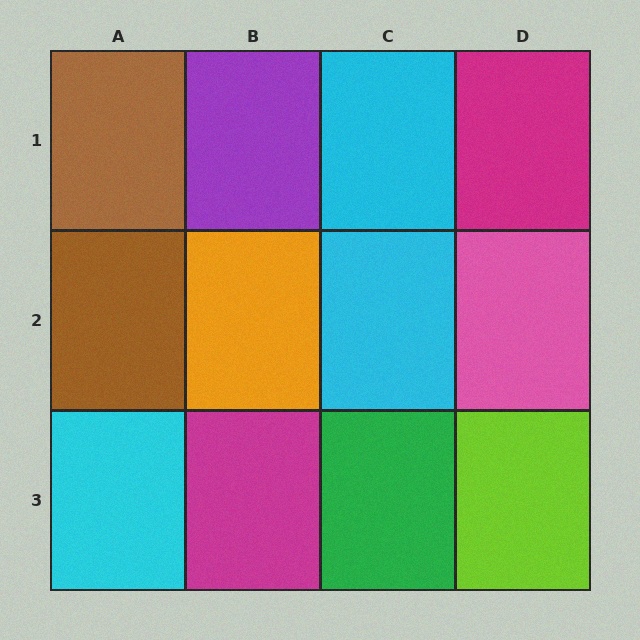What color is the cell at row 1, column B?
Purple.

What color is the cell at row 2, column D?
Pink.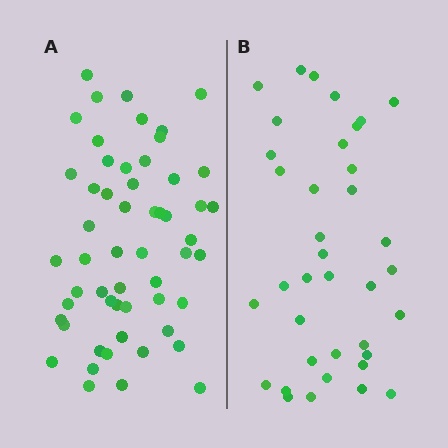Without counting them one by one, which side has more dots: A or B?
Region A (the left region) has more dots.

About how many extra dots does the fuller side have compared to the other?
Region A has approximately 20 more dots than region B.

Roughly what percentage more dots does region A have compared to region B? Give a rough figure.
About 50% more.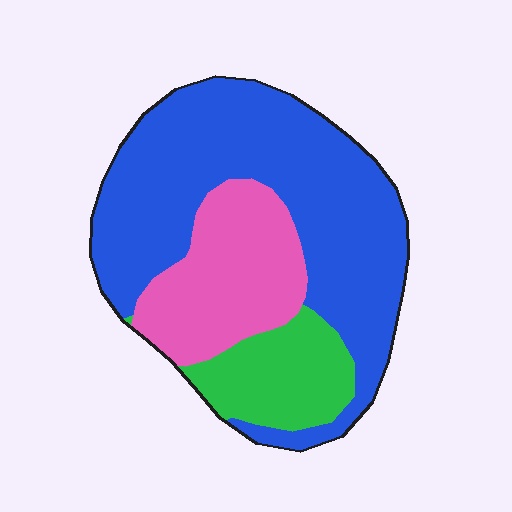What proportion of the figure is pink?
Pink covers about 25% of the figure.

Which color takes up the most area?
Blue, at roughly 60%.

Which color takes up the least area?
Green, at roughly 15%.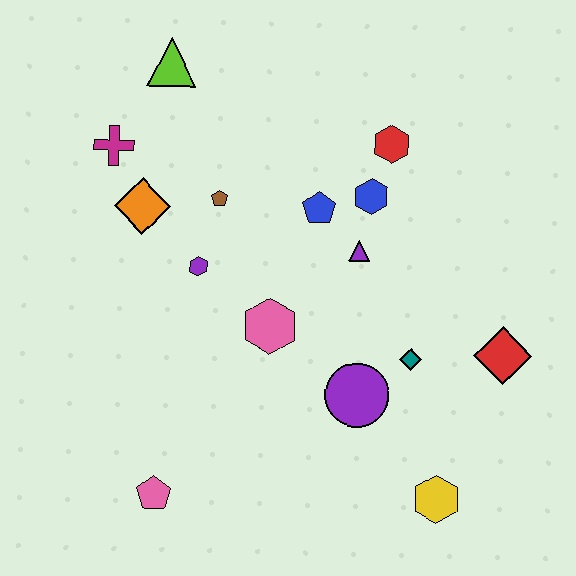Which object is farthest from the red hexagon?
The pink pentagon is farthest from the red hexagon.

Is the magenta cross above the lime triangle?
No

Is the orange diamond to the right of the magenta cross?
Yes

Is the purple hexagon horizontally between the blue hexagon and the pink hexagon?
No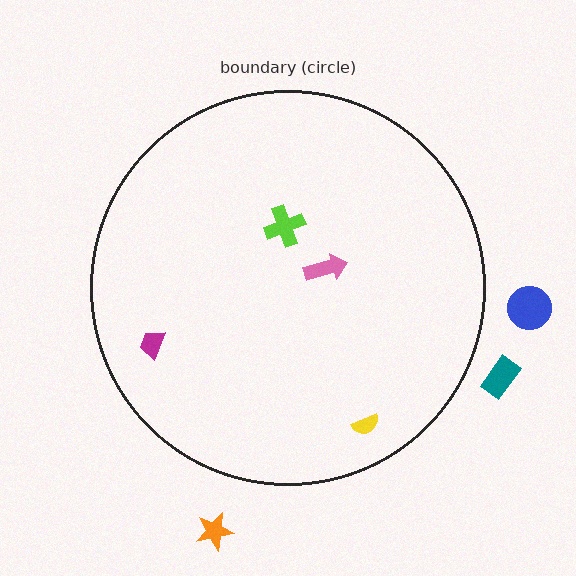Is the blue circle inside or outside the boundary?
Outside.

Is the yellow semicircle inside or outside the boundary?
Inside.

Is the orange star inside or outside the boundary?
Outside.